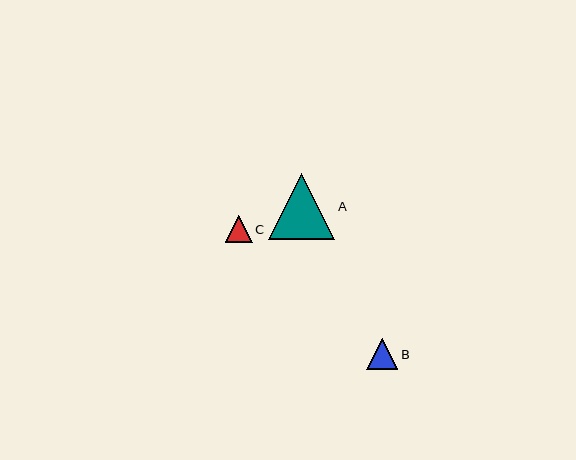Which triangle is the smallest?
Triangle C is the smallest with a size of approximately 27 pixels.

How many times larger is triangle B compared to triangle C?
Triangle B is approximately 1.1 times the size of triangle C.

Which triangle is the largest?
Triangle A is the largest with a size of approximately 66 pixels.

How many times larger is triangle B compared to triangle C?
Triangle B is approximately 1.1 times the size of triangle C.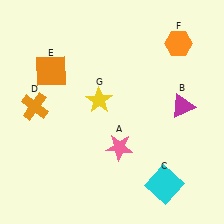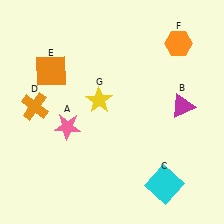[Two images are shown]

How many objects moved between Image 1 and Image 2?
1 object moved between the two images.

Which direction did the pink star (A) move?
The pink star (A) moved left.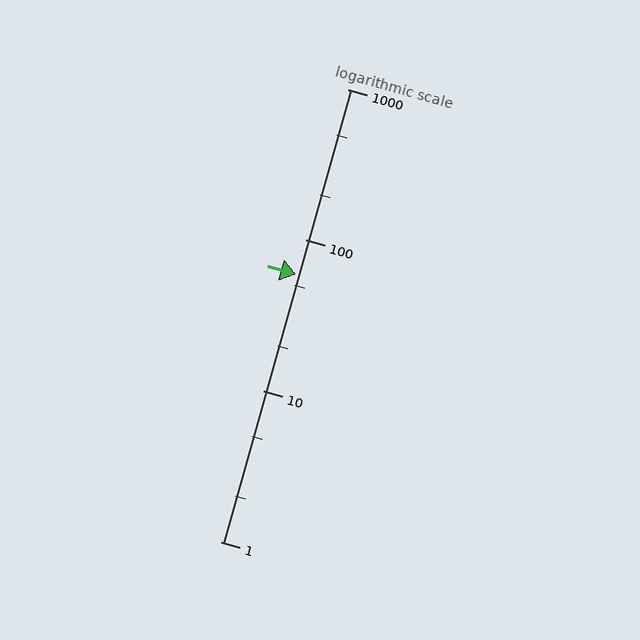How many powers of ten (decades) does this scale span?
The scale spans 3 decades, from 1 to 1000.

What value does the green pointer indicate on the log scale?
The pointer indicates approximately 59.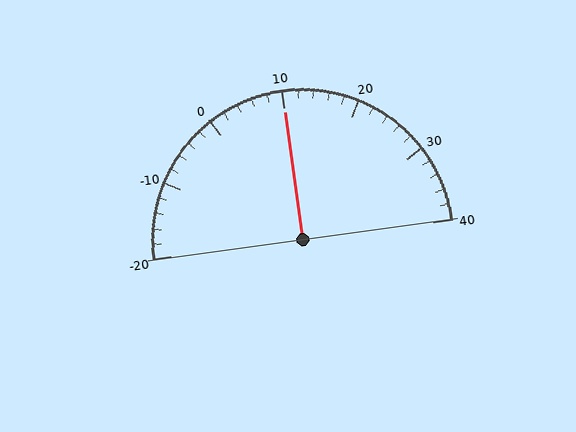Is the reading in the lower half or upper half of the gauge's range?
The reading is in the upper half of the range (-20 to 40).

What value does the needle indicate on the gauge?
The needle indicates approximately 10.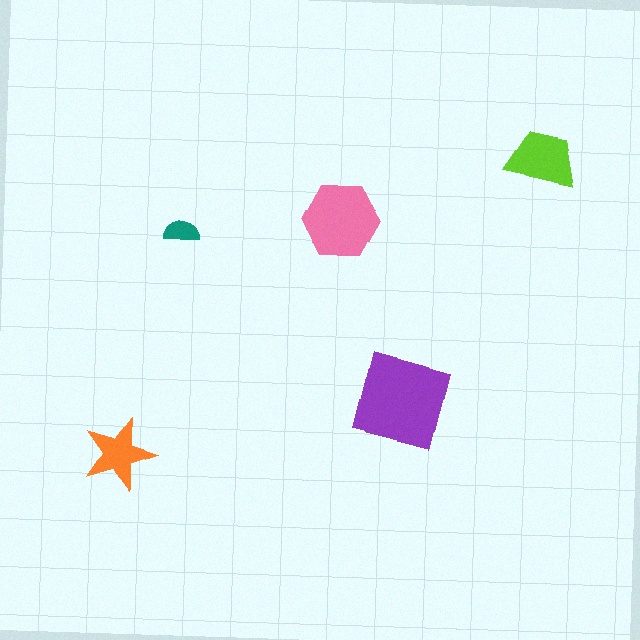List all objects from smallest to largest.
The teal semicircle, the orange star, the lime trapezoid, the pink hexagon, the purple square.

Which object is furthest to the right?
The lime trapezoid is rightmost.